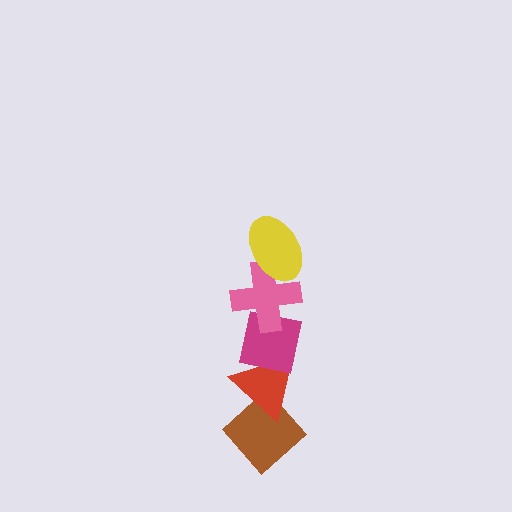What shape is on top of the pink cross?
The yellow ellipse is on top of the pink cross.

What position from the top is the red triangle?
The red triangle is 4th from the top.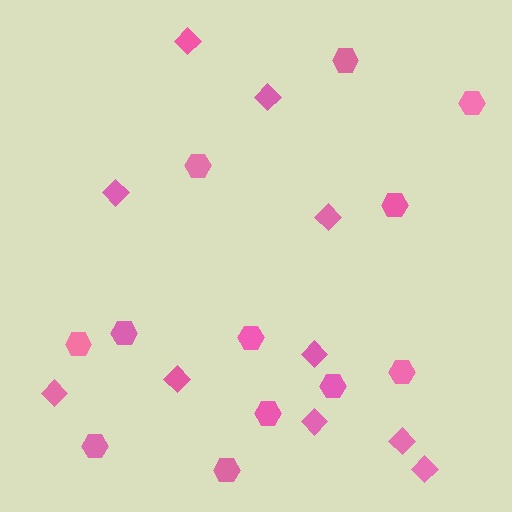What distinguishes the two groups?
There are 2 groups: one group of diamonds (10) and one group of hexagons (12).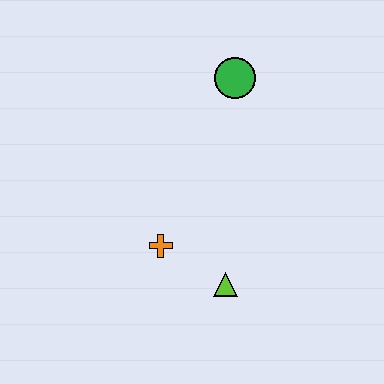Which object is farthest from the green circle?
The lime triangle is farthest from the green circle.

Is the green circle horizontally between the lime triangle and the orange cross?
No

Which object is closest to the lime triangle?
The orange cross is closest to the lime triangle.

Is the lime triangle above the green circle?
No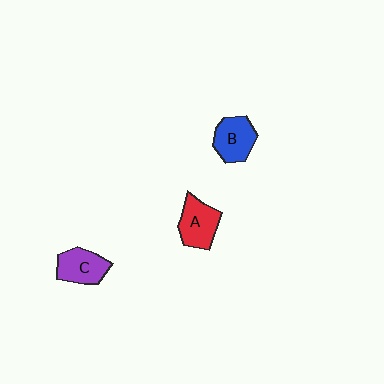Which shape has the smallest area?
Shape C (purple).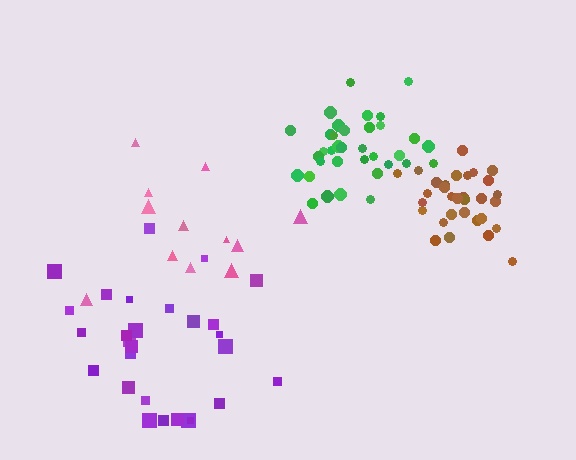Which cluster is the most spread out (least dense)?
Pink.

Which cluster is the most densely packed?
Brown.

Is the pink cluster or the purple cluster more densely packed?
Purple.